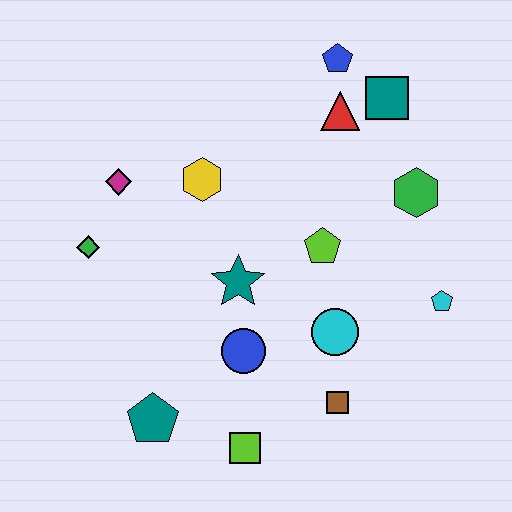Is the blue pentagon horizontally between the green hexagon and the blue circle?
Yes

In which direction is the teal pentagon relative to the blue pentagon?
The teal pentagon is below the blue pentagon.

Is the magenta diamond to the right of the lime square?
No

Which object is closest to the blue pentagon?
The red triangle is closest to the blue pentagon.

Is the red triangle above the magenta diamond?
Yes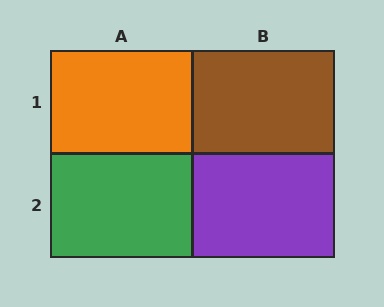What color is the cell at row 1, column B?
Brown.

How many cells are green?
1 cell is green.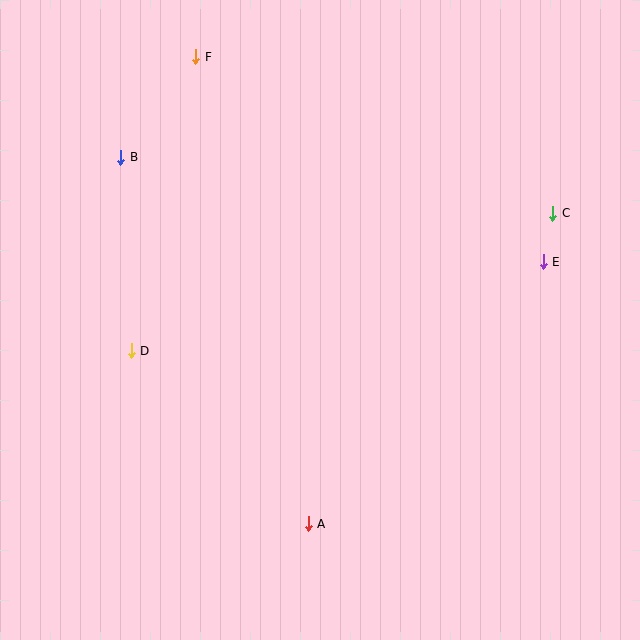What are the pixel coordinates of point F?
Point F is at (196, 57).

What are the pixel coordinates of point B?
Point B is at (121, 157).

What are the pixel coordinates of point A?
Point A is at (308, 524).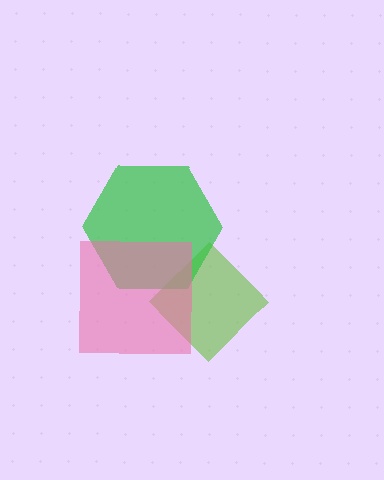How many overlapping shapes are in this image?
There are 3 overlapping shapes in the image.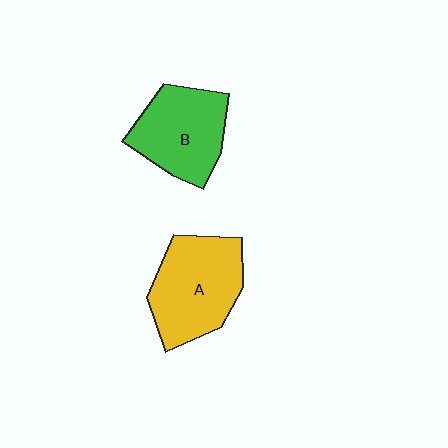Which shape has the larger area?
Shape A (yellow).